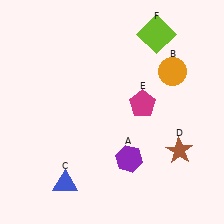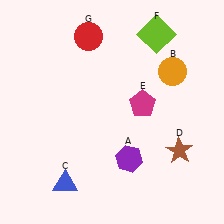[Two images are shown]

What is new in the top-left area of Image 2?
A red circle (G) was added in the top-left area of Image 2.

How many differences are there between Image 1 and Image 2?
There is 1 difference between the two images.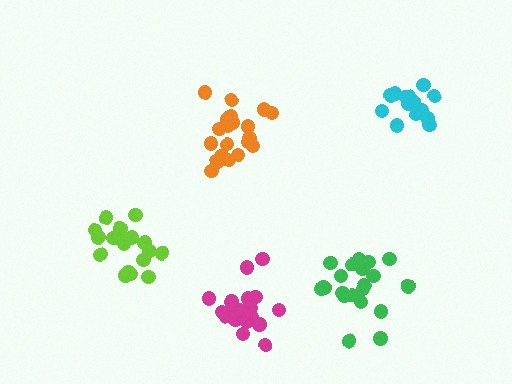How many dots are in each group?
Group 1: 20 dots, Group 2: 15 dots, Group 3: 20 dots, Group 4: 20 dots, Group 5: 21 dots (96 total).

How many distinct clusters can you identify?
There are 5 distinct clusters.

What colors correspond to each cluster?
The clusters are colored: lime, cyan, orange, green, magenta.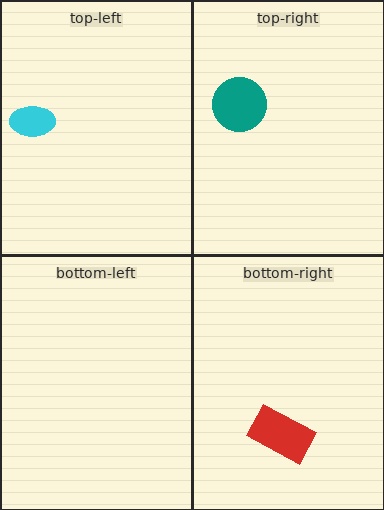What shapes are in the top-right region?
The teal circle.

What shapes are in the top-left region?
The cyan ellipse.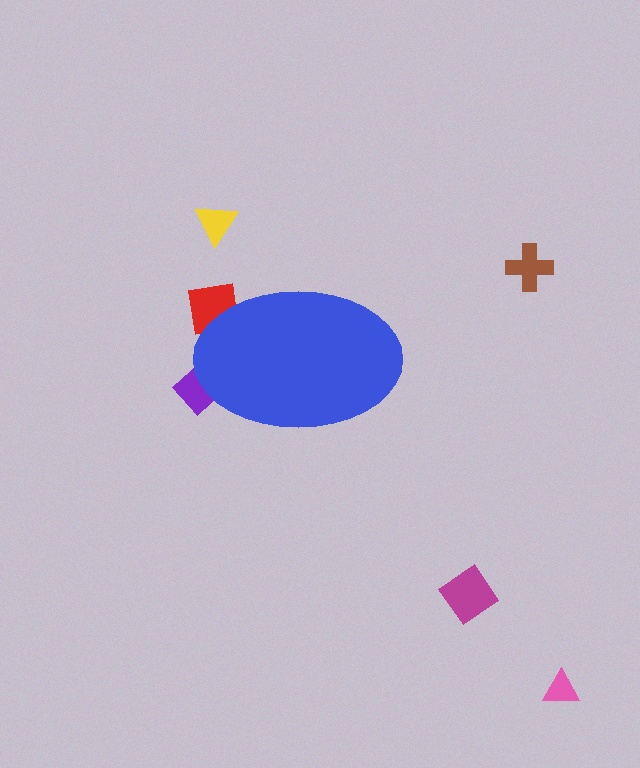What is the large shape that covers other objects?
A blue ellipse.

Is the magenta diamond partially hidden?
No, the magenta diamond is fully visible.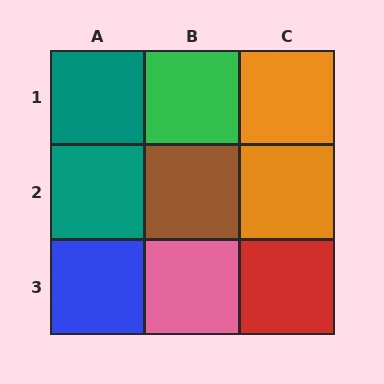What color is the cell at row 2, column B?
Brown.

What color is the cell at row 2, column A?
Teal.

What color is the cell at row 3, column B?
Pink.